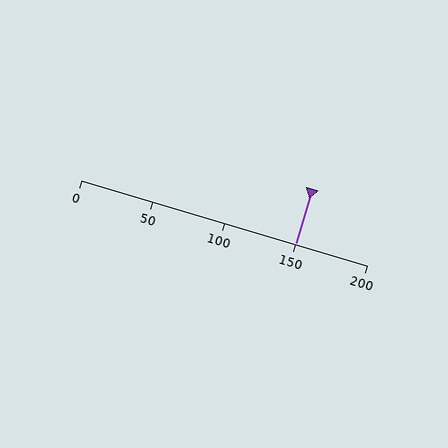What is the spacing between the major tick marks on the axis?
The major ticks are spaced 50 apart.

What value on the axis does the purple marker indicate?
The marker indicates approximately 150.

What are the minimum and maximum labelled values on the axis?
The axis runs from 0 to 200.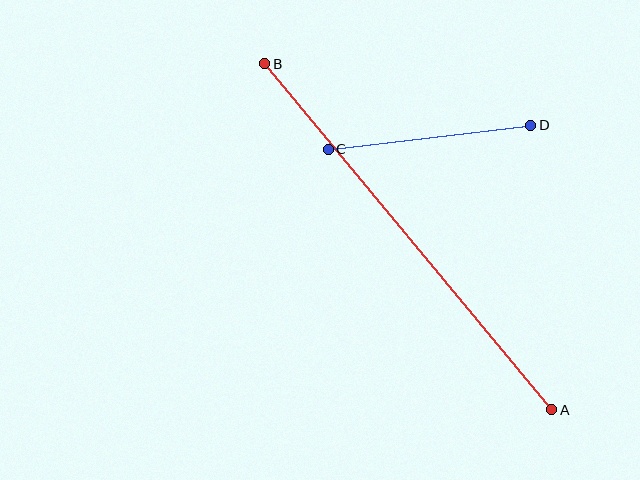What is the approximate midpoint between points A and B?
The midpoint is at approximately (408, 237) pixels.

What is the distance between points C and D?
The distance is approximately 203 pixels.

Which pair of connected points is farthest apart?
Points A and B are farthest apart.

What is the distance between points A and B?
The distance is approximately 450 pixels.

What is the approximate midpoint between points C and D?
The midpoint is at approximately (429, 137) pixels.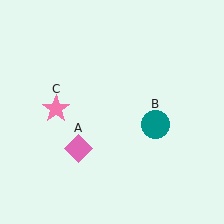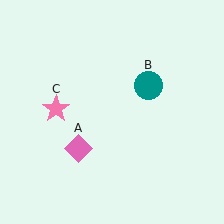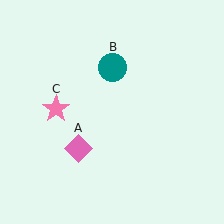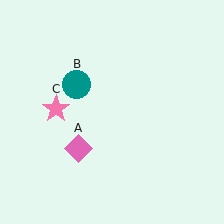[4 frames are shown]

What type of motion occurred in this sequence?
The teal circle (object B) rotated counterclockwise around the center of the scene.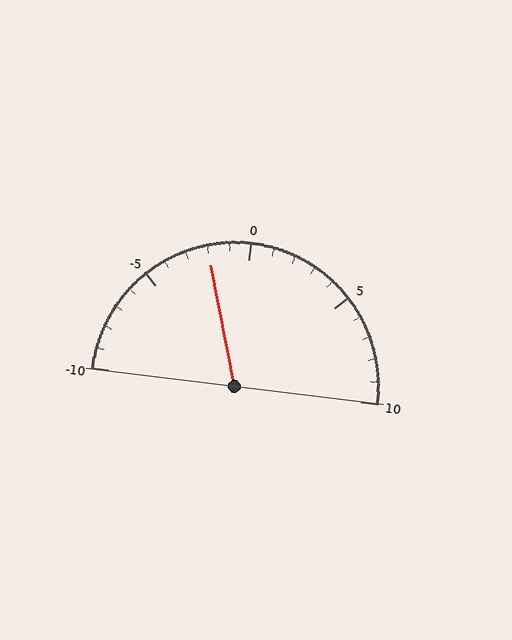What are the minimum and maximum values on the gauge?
The gauge ranges from -10 to 10.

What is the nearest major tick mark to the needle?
The nearest major tick mark is 0.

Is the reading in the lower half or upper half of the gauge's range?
The reading is in the lower half of the range (-10 to 10).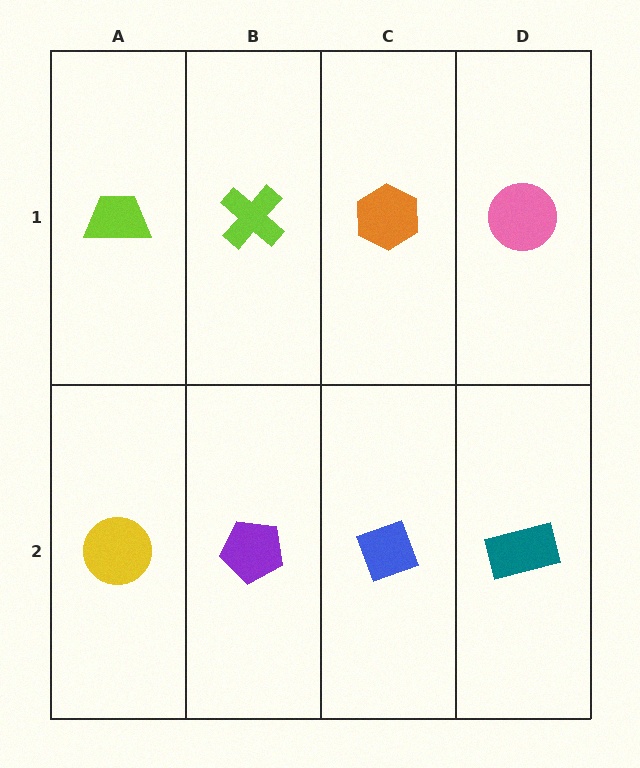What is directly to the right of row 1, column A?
A lime cross.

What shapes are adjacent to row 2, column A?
A lime trapezoid (row 1, column A), a purple pentagon (row 2, column B).